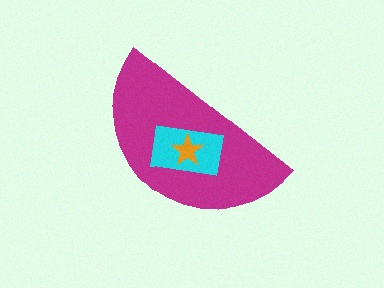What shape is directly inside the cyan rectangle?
The orange star.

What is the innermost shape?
The orange star.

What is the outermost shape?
The magenta semicircle.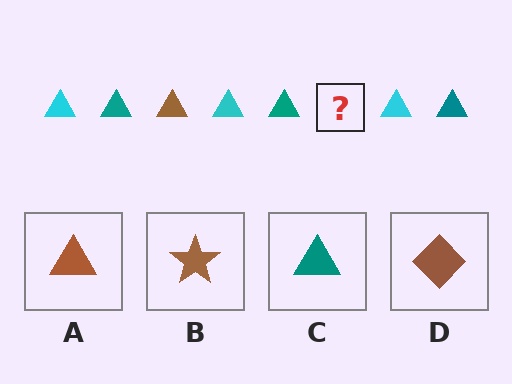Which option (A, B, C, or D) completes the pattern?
A.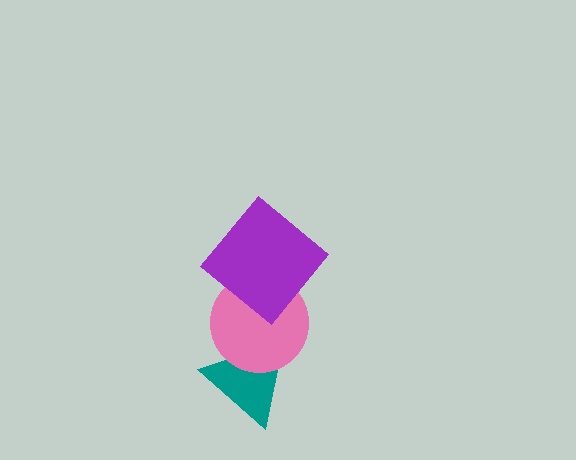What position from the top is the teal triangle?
The teal triangle is 3rd from the top.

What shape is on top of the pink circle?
The purple diamond is on top of the pink circle.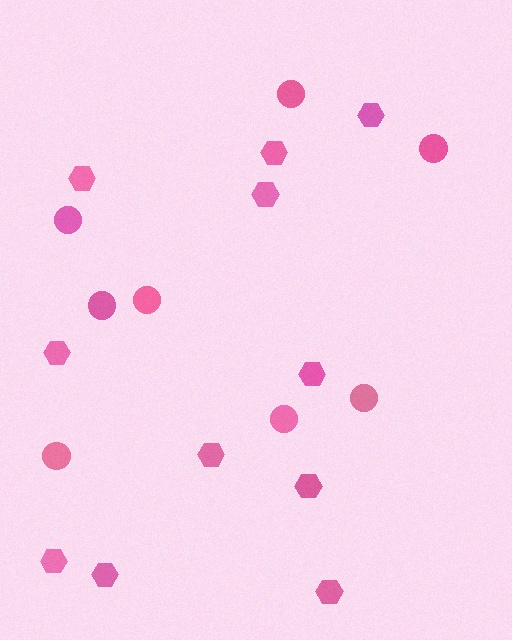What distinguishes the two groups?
There are 2 groups: one group of circles (8) and one group of hexagons (11).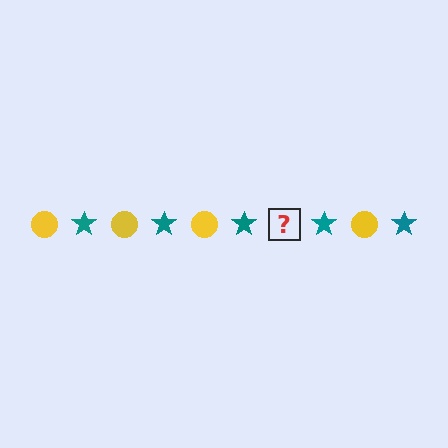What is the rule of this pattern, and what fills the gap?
The rule is that the pattern alternates between yellow circle and teal star. The gap should be filled with a yellow circle.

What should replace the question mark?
The question mark should be replaced with a yellow circle.